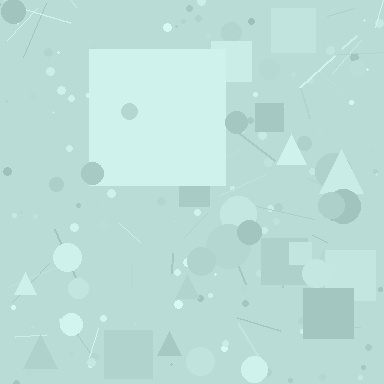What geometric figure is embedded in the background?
A square is embedded in the background.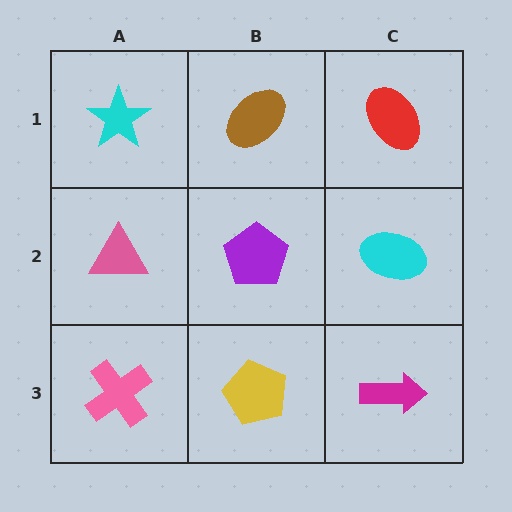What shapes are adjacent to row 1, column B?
A purple pentagon (row 2, column B), a cyan star (row 1, column A), a red ellipse (row 1, column C).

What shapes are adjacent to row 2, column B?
A brown ellipse (row 1, column B), a yellow pentagon (row 3, column B), a pink triangle (row 2, column A), a cyan ellipse (row 2, column C).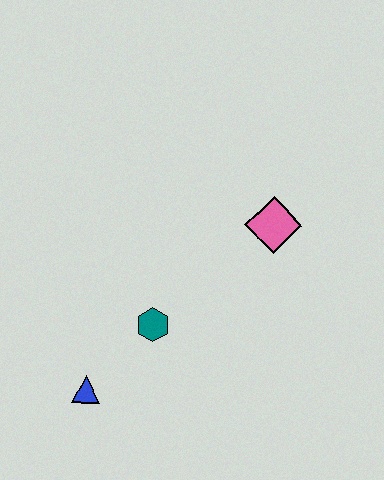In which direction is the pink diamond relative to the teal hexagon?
The pink diamond is to the right of the teal hexagon.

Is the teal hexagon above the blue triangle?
Yes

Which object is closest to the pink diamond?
The teal hexagon is closest to the pink diamond.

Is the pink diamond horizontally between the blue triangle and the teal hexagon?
No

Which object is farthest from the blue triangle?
The pink diamond is farthest from the blue triangle.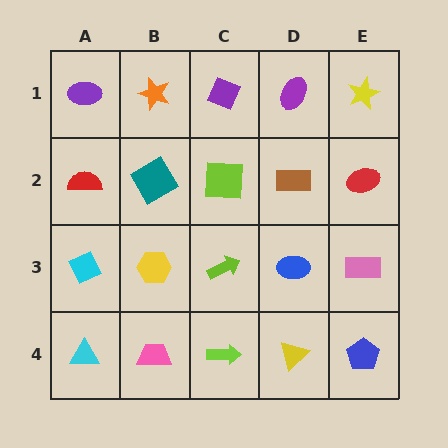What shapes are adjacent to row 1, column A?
A red semicircle (row 2, column A), an orange star (row 1, column B).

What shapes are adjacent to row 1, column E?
A red ellipse (row 2, column E), a purple ellipse (row 1, column D).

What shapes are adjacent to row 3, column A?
A red semicircle (row 2, column A), a cyan triangle (row 4, column A), a yellow hexagon (row 3, column B).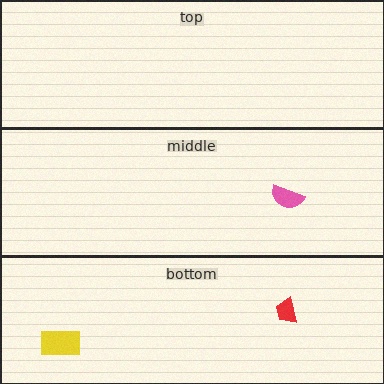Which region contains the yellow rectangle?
The bottom region.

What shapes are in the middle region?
The pink semicircle.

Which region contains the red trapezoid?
The bottom region.